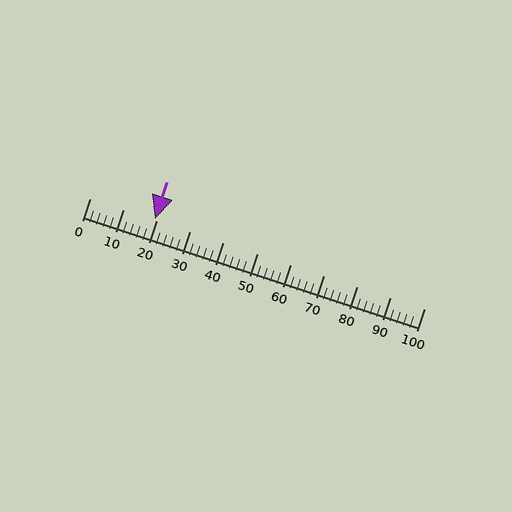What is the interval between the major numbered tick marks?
The major tick marks are spaced 10 units apart.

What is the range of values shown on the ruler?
The ruler shows values from 0 to 100.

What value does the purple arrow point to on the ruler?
The purple arrow points to approximately 20.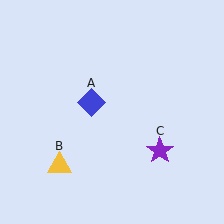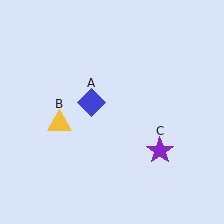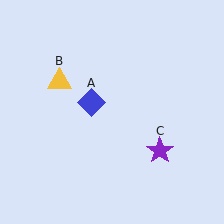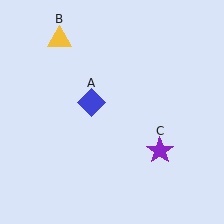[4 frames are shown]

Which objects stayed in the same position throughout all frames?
Blue diamond (object A) and purple star (object C) remained stationary.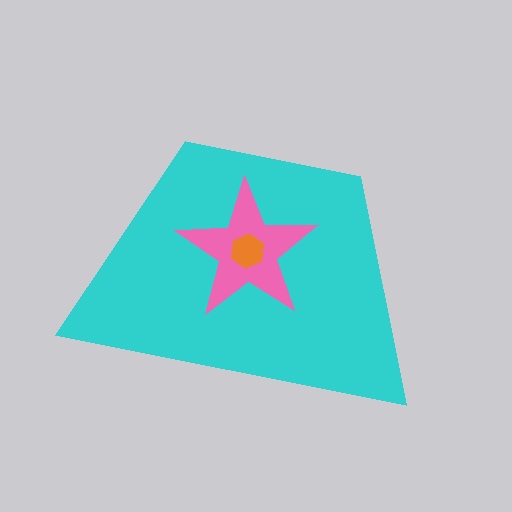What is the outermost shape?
The cyan trapezoid.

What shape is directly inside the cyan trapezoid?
The pink star.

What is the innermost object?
The orange hexagon.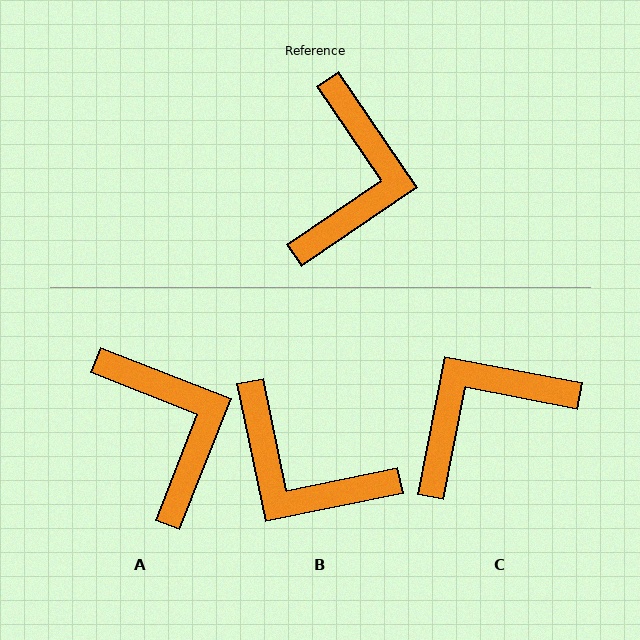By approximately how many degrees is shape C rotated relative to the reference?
Approximately 135 degrees counter-clockwise.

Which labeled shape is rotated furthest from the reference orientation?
C, about 135 degrees away.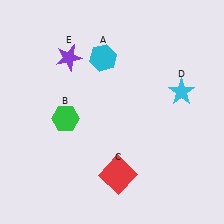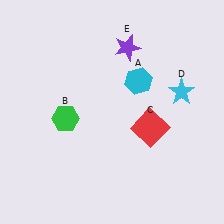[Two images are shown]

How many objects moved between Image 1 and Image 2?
3 objects moved between the two images.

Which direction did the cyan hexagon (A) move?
The cyan hexagon (A) moved right.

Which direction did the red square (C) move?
The red square (C) moved up.